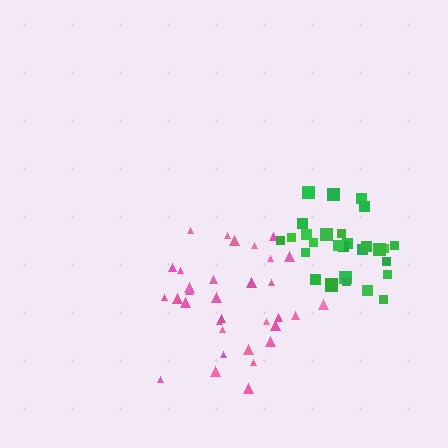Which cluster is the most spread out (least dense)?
Pink.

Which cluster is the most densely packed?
Green.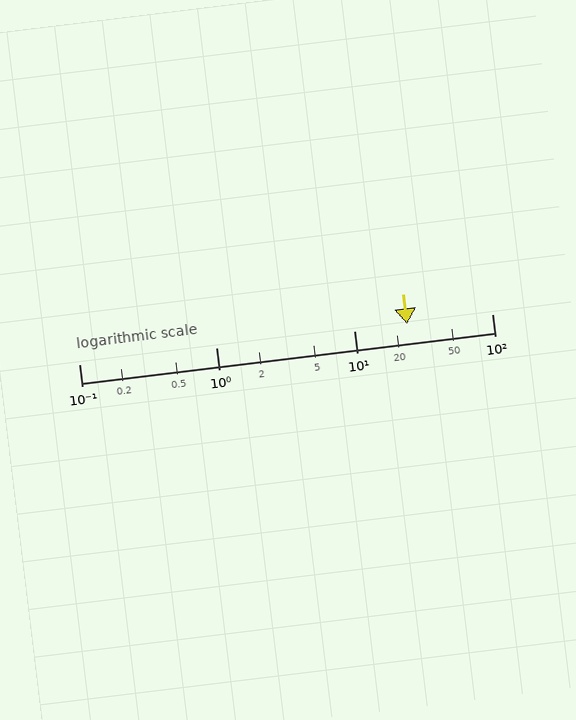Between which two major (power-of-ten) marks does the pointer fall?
The pointer is between 10 and 100.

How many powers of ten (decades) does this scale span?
The scale spans 3 decades, from 0.1 to 100.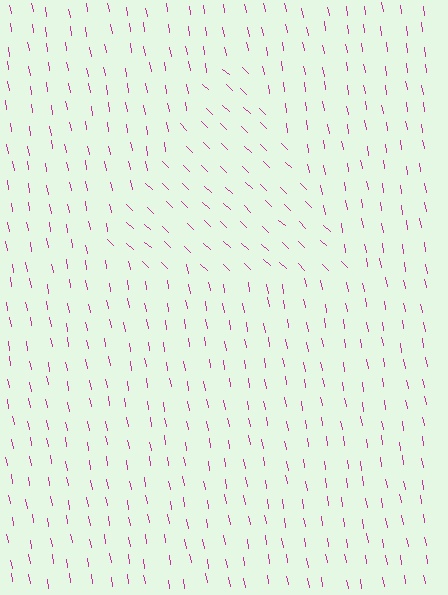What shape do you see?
I see a triangle.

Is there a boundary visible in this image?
Yes, there is a texture boundary formed by a change in line orientation.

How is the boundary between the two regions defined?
The boundary is defined purely by a change in line orientation (approximately 37 degrees difference). All lines are the same color and thickness.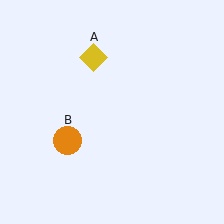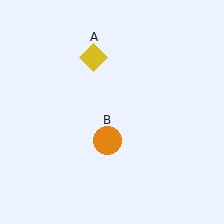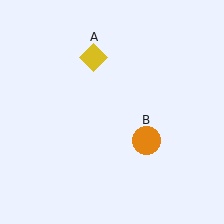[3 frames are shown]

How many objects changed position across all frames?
1 object changed position: orange circle (object B).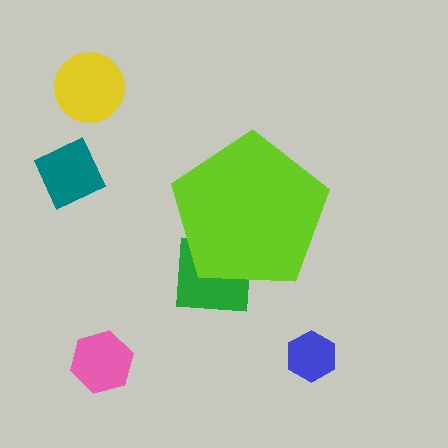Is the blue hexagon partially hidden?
No, the blue hexagon is fully visible.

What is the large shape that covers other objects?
A lime pentagon.